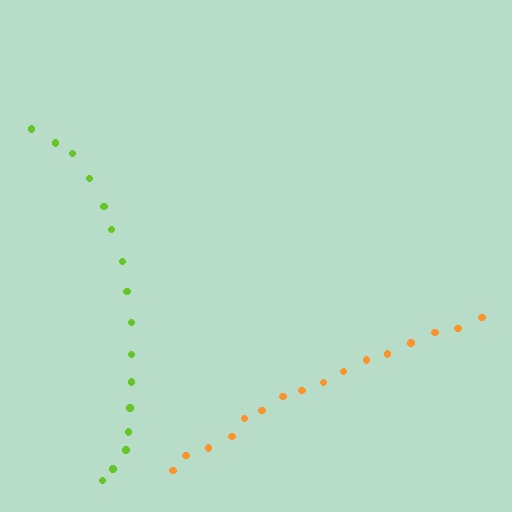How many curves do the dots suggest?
There are 2 distinct paths.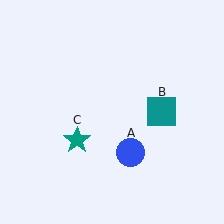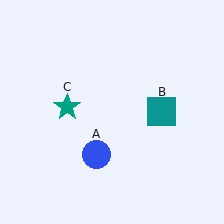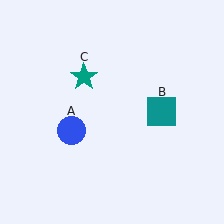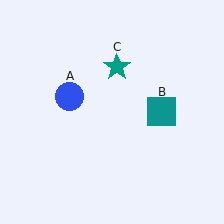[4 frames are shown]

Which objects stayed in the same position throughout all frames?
Teal square (object B) remained stationary.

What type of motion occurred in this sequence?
The blue circle (object A), teal star (object C) rotated clockwise around the center of the scene.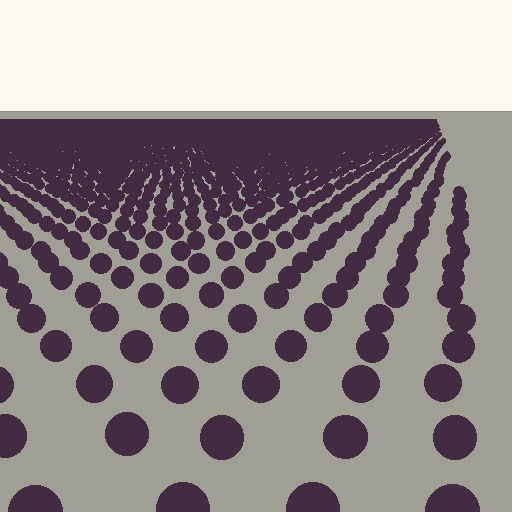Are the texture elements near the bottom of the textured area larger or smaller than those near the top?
Larger. Near the bottom, elements are closer to the viewer and appear at a bigger on-screen size.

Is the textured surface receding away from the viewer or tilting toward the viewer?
The surface is receding away from the viewer. Texture elements get smaller and denser toward the top.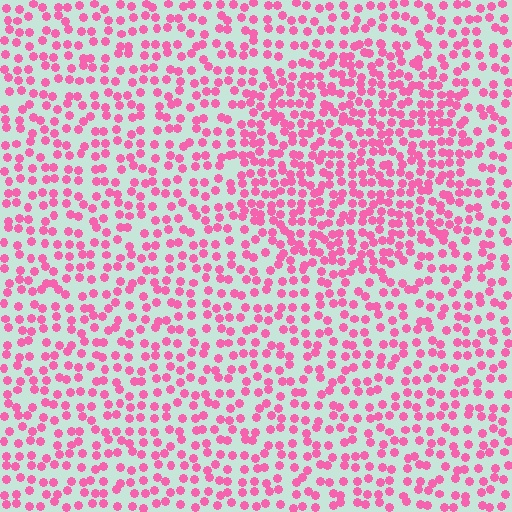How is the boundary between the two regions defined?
The boundary is defined by a change in element density (approximately 1.6x ratio). All elements are the same color, size, and shape.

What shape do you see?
I see a circle.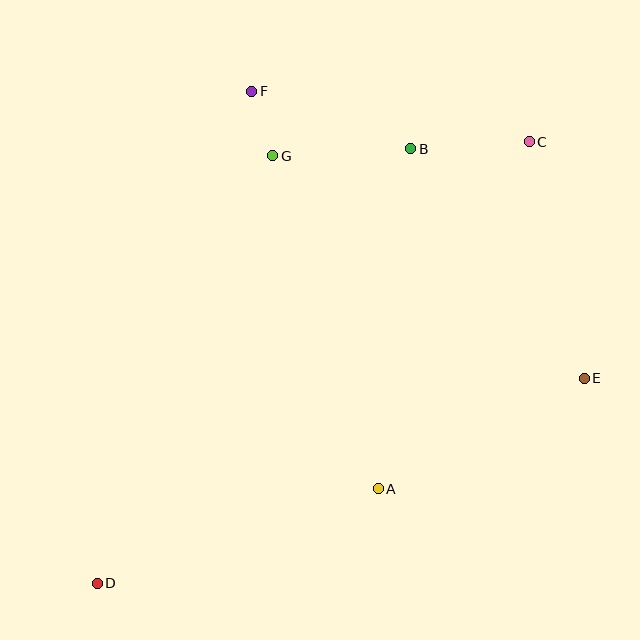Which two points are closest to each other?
Points F and G are closest to each other.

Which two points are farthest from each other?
Points C and D are farthest from each other.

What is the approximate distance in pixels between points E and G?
The distance between E and G is approximately 383 pixels.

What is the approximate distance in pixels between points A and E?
The distance between A and E is approximately 234 pixels.